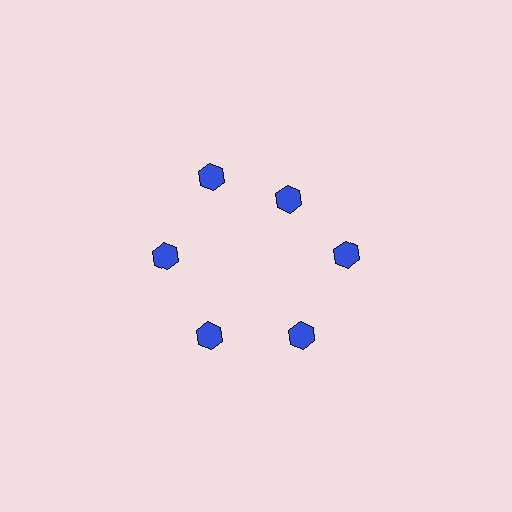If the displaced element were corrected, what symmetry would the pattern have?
It would have 6-fold rotational symmetry — the pattern would map onto itself every 60 degrees.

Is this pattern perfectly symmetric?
No. The 6 blue hexagons are arranged in a ring, but one element near the 1 o'clock position is pulled inward toward the center, breaking the 6-fold rotational symmetry.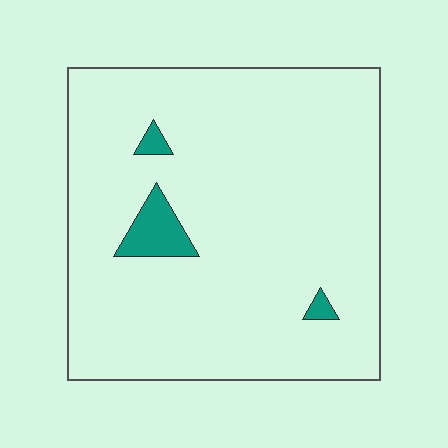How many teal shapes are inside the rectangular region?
3.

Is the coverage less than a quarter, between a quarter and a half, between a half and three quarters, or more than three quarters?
Less than a quarter.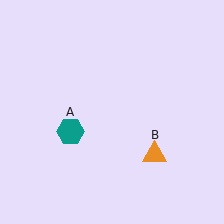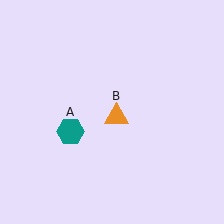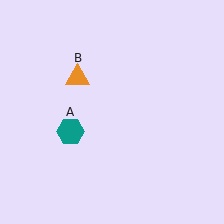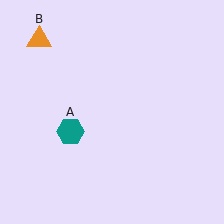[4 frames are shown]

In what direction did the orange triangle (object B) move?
The orange triangle (object B) moved up and to the left.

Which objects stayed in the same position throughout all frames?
Teal hexagon (object A) remained stationary.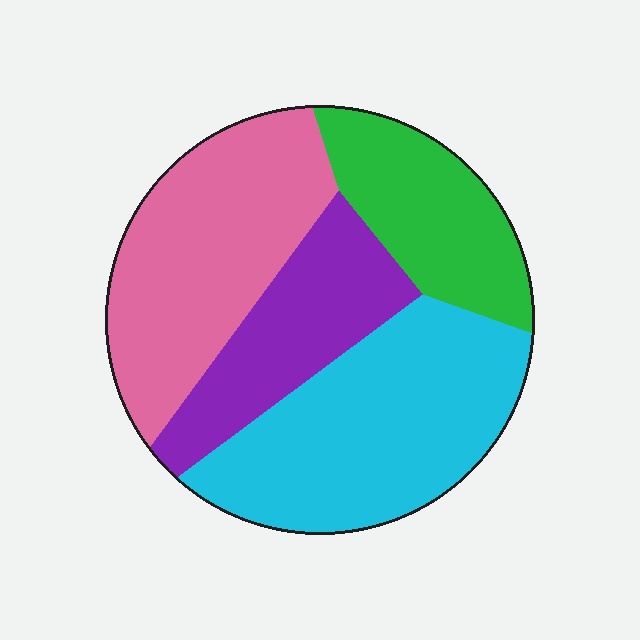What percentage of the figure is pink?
Pink takes up about one third (1/3) of the figure.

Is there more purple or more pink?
Pink.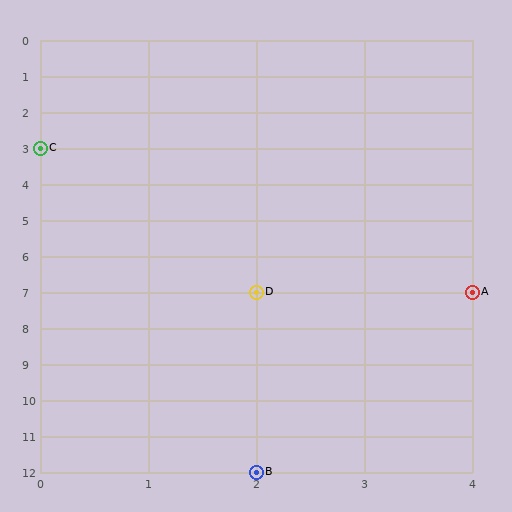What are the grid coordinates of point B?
Point B is at grid coordinates (2, 12).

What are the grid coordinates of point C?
Point C is at grid coordinates (0, 3).